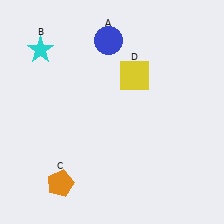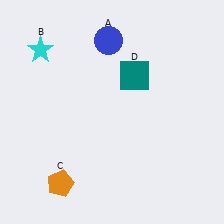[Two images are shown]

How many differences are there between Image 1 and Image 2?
There is 1 difference between the two images.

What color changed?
The square (D) changed from yellow in Image 1 to teal in Image 2.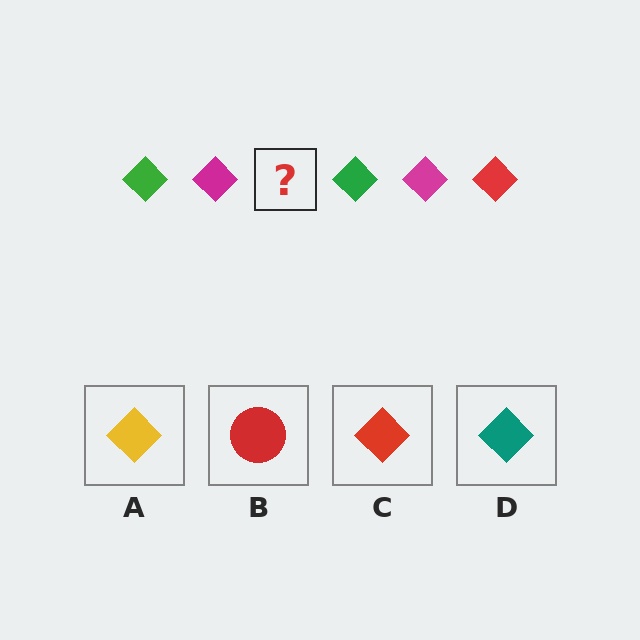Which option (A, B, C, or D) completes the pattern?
C.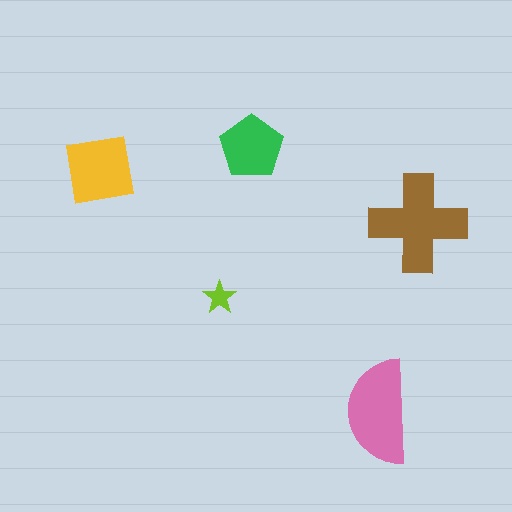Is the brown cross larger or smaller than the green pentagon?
Larger.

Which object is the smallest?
The lime star.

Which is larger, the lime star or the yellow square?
The yellow square.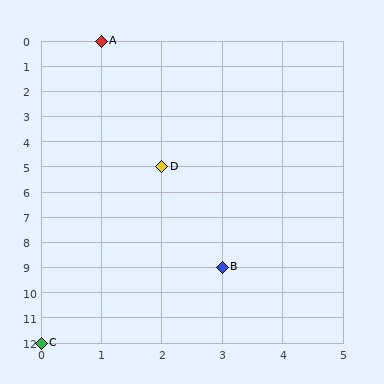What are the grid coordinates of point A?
Point A is at grid coordinates (1, 0).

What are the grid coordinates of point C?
Point C is at grid coordinates (0, 12).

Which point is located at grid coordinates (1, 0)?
Point A is at (1, 0).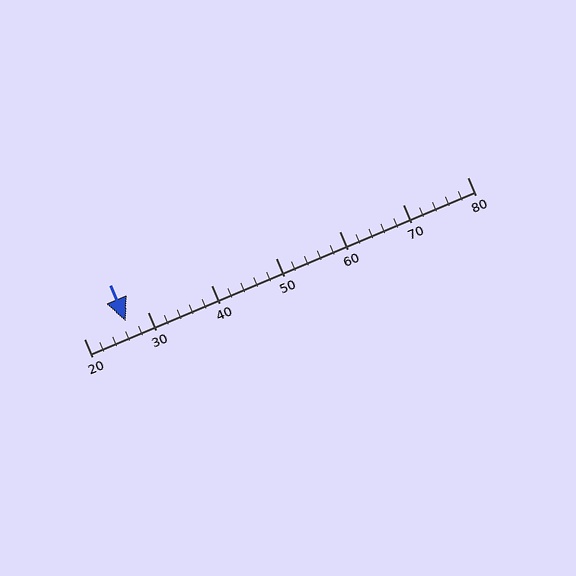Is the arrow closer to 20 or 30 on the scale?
The arrow is closer to 30.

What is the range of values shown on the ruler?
The ruler shows values from 20 to 80.